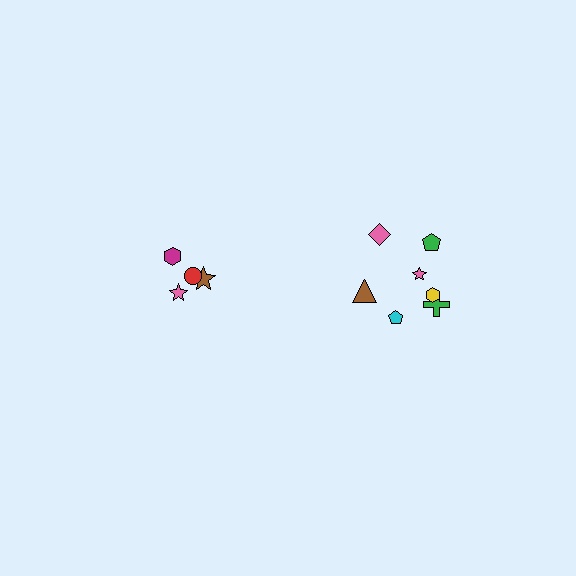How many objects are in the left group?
There are 4 objects.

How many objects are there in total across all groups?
There are 11 objects.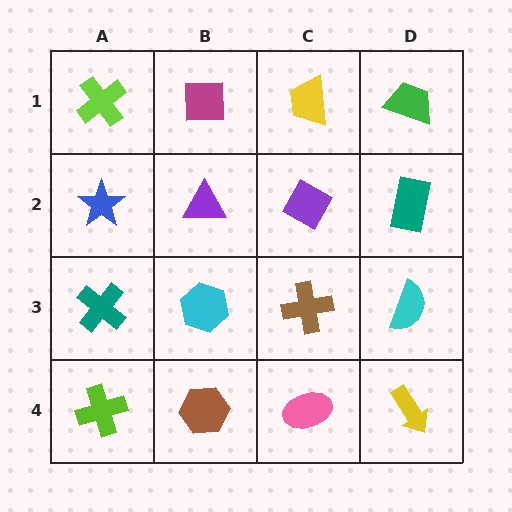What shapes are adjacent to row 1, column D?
A teal rectangle (row 2, column D), a yellow trapezoid (row 1, column C).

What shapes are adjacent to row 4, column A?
A teal cross (row 3, column A), a brown hexagon (row 4, column B).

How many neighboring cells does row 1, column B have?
3.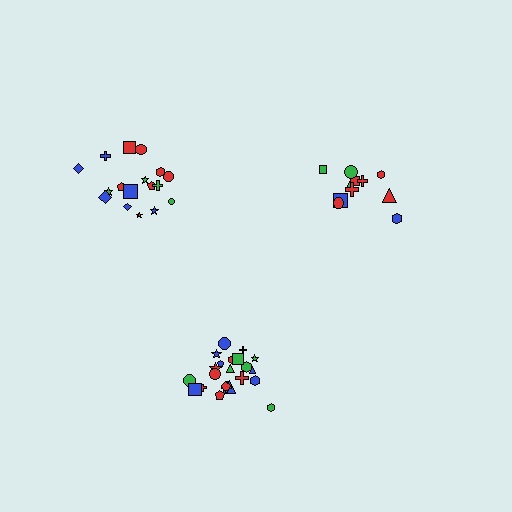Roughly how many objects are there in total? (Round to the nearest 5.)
Roughly 50 objects in total.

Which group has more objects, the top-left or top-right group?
The top-left group.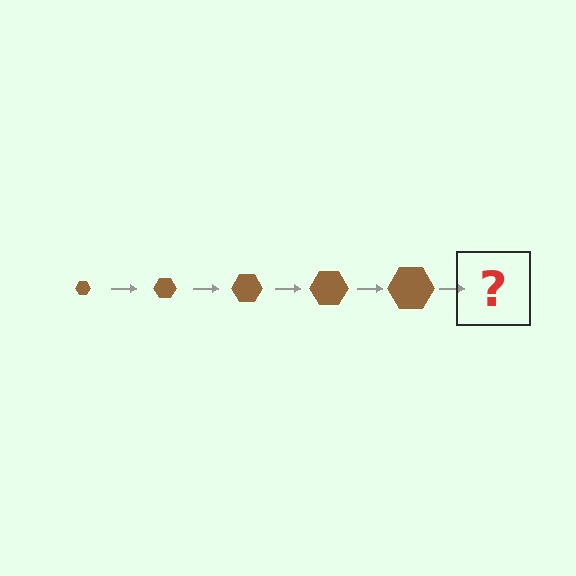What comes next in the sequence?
The next element should be a brown hexagon, larger than the previous one.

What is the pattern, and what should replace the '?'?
The pattern is that the hexagon gets progressively larger each step. The '?' should be a brown hexagon, larger than the previous one.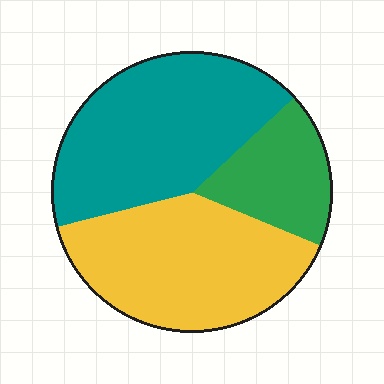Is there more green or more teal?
Teal.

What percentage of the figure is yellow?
Yellow covers 40% of the figure.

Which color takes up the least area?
Green, at roughly 20%.